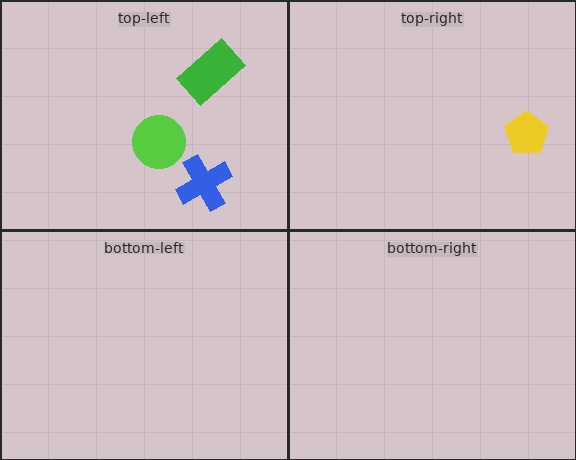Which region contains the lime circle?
The top-left region.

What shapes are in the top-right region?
The yellow pentagon.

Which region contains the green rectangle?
The top-left region.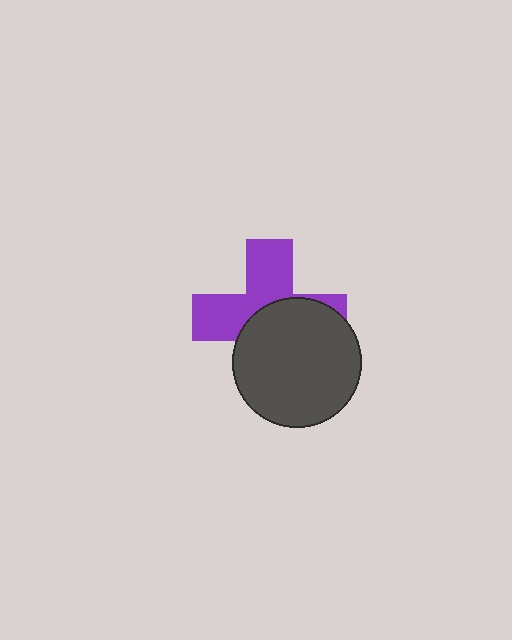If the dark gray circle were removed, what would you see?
You would see the complete purple cross.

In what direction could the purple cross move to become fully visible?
The purple cross could move up. That would shift it out from behind the dark gray circle entirely.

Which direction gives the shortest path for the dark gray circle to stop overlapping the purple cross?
Moving down gives the shortest separation.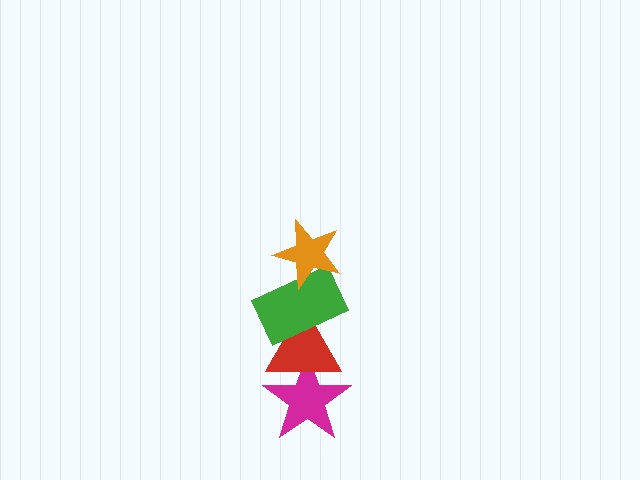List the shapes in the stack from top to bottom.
From top to bottom: the orange star, the green rectangle, the red triangle, the magenta star.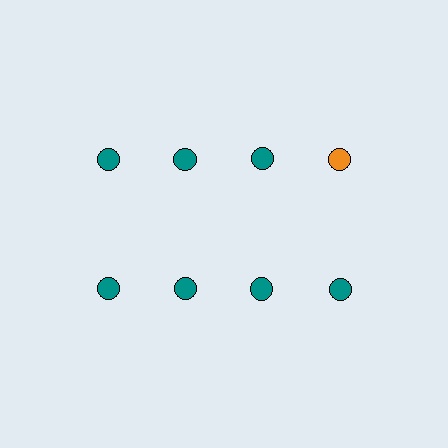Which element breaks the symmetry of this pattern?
The orange circle in the top row, second from right column breaks the symmetry. All other shapes are teal circles.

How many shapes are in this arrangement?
There are 8 shapes arranged in a grid pattern.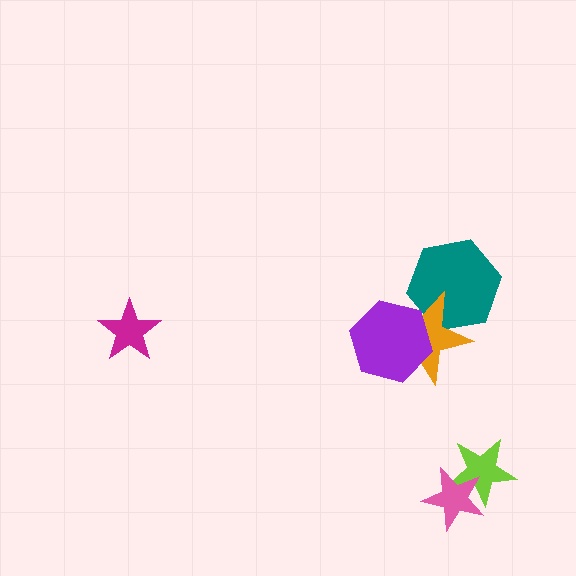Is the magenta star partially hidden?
No, no other shape covers it.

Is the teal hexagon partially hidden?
Yes, it is partially covered by another shape.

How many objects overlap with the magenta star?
0 objects overlap with the magenta star.